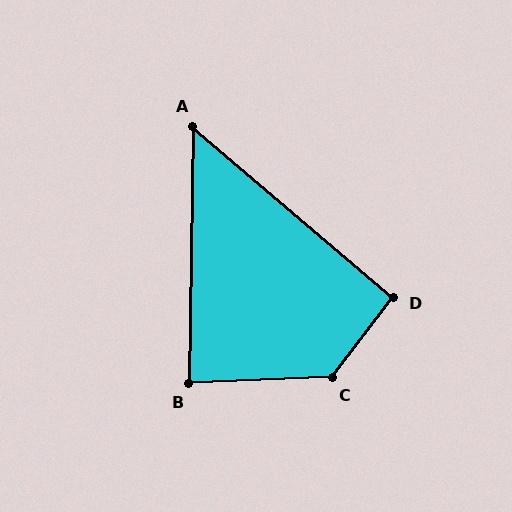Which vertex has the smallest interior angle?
A, at approximately 51 degrees.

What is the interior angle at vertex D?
Approximately 93 degrees (approximately right).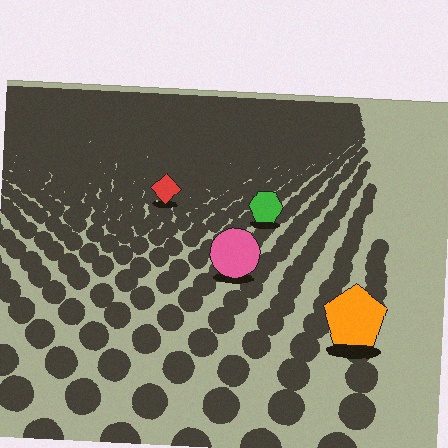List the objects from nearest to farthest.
From nearest to farthest: the orange pentagon, the pink circle, the green hexagon, the red diamond.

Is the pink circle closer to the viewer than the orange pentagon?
No. The orange pentagon is closer — you can tell from the texture gradient: the ground texture is coarser near it.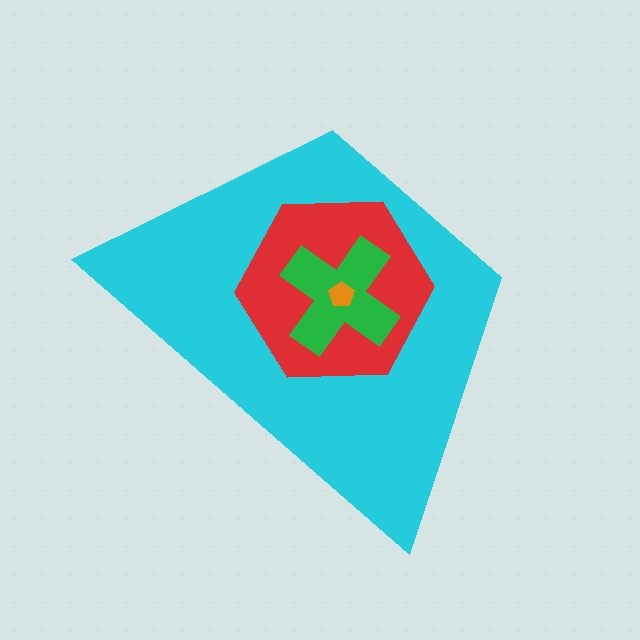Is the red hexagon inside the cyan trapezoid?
Yes.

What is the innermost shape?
The orange pentagon.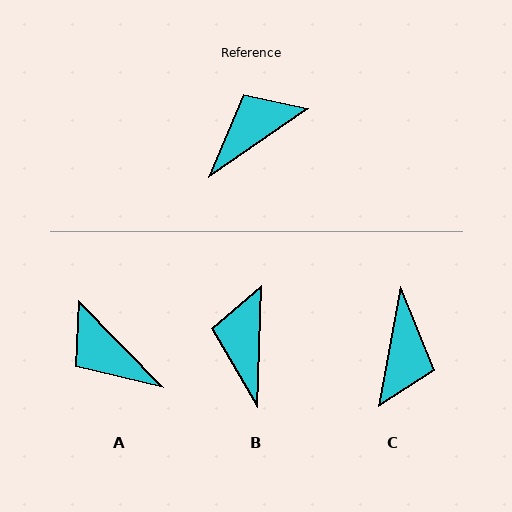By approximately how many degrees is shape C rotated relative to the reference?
Approximately 135 degrees clockwise.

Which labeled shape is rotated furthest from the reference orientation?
C, about 135 degrees away.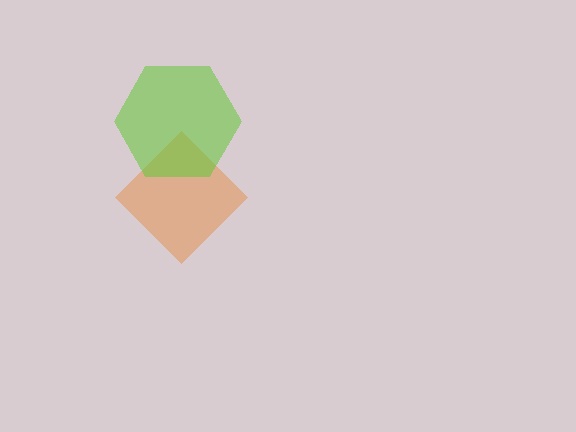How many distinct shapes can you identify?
There are 2 distinct shapes: an orange diamond, a lime hexagon.